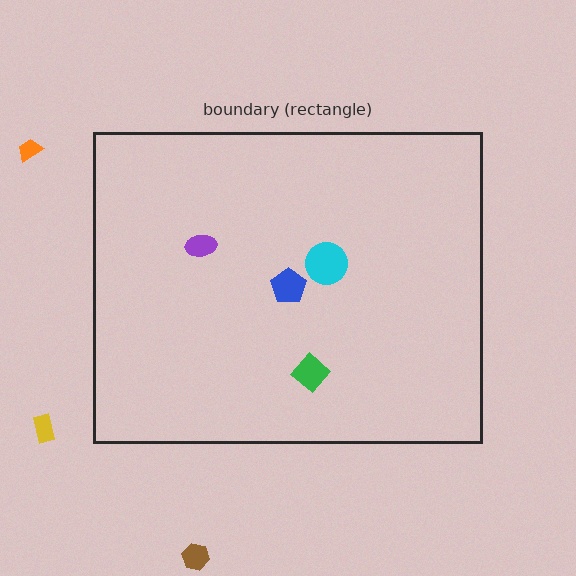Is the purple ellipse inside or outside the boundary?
Inside.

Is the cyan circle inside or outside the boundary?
Inside.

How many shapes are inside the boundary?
4 inside, 3 outside.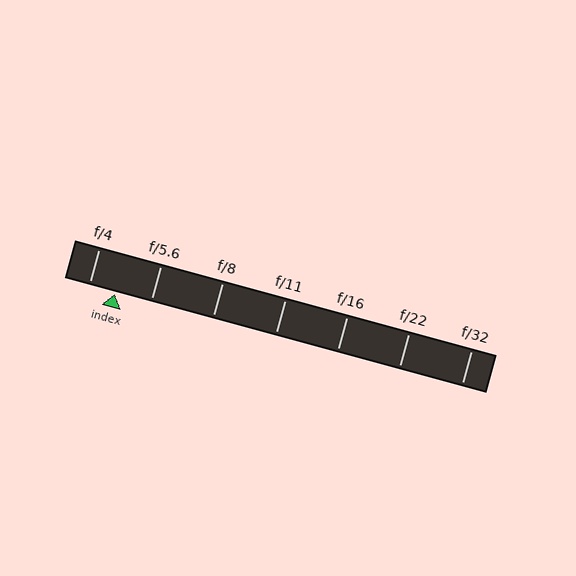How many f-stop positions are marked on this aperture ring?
There are 7 f-stop positions marked.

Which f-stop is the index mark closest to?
The index mark is closest to f/4.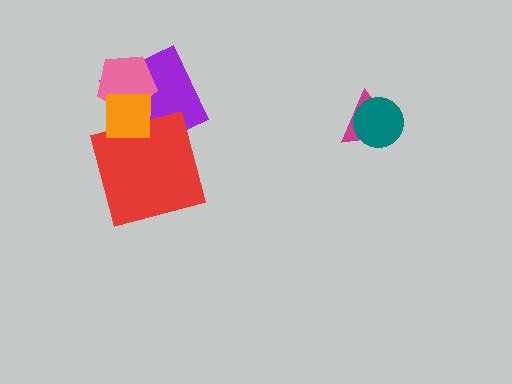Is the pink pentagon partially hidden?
Yes, it is partially covered by another shape.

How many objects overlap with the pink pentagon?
2 objects overlap with the pink pentagon.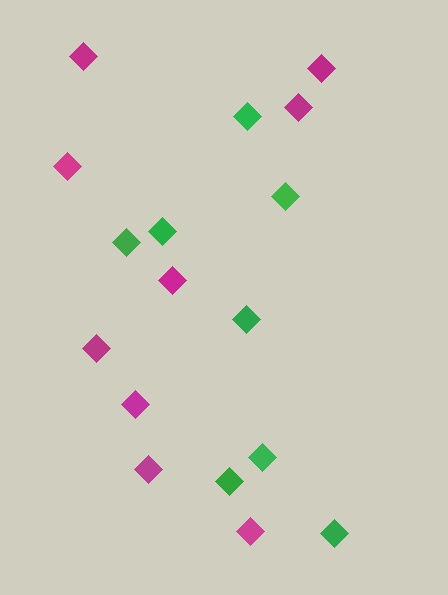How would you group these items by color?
There are 2 groups: one group of magenta diamonds (9) and one group of green diamonds (8).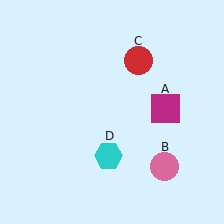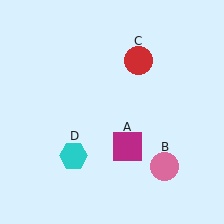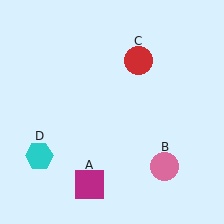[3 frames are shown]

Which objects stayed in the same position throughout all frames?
Pink circle (object B) and red circle (object C) remained stationary.